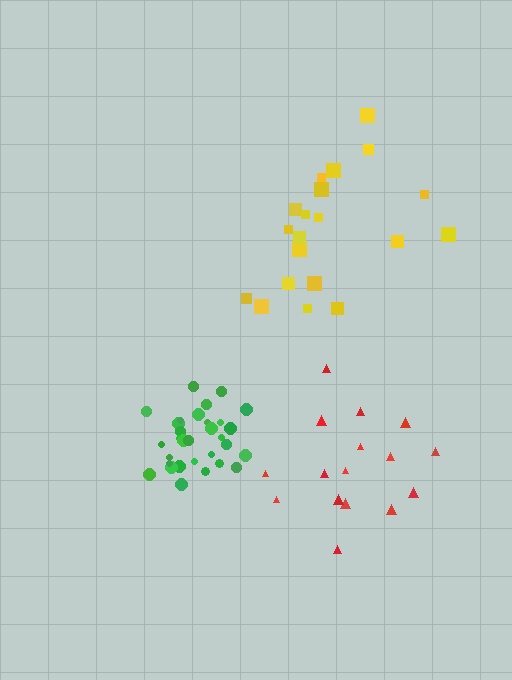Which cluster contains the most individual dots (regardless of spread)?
Green (31).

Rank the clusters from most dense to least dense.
green, yellow, red.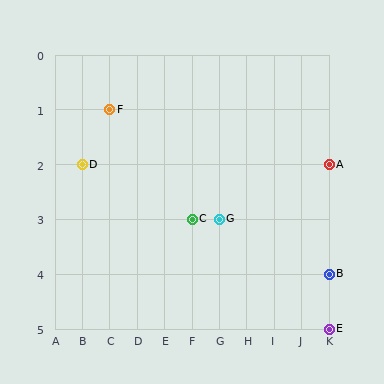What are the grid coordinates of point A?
Point A is at grid coordinates (K, 2).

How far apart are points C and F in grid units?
Points C and F are 3 columns and 2 rows apart (about 3.6 grid units diagonally).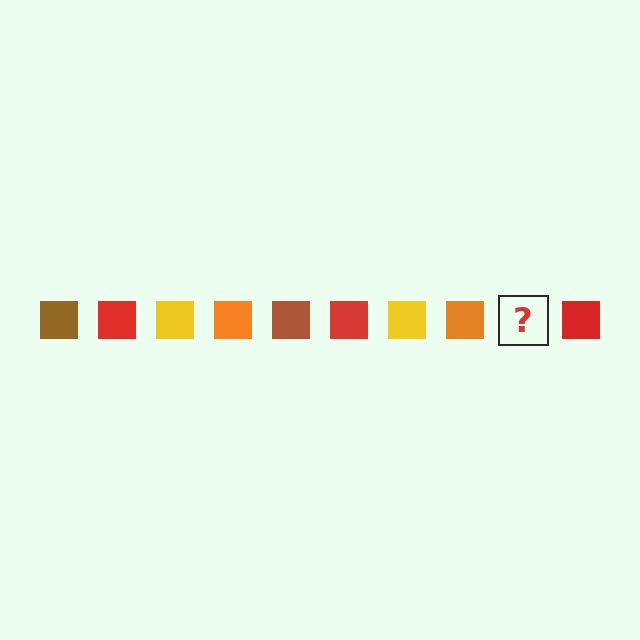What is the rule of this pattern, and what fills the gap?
The rule is that the pattern cycles through brown, red, yellow, orange squares. The gap should be filled with a brown square.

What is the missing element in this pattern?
The missing element is a brown square.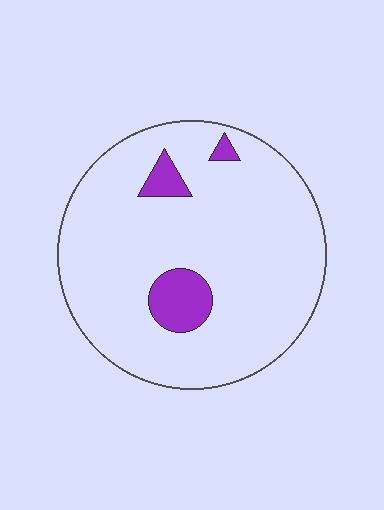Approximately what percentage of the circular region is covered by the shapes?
Approximately 10%.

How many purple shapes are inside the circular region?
3.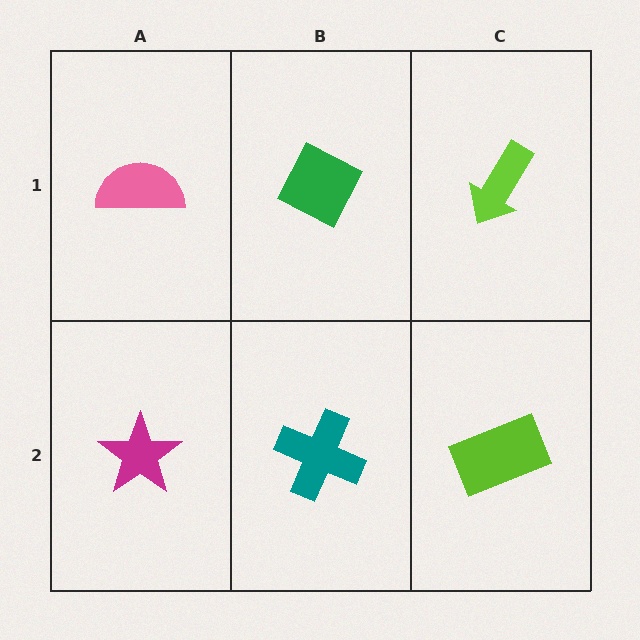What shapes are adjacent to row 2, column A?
A pink semicircle (row 1, column A), a teal cross (row 2, column B).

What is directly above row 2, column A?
A pink semicircle.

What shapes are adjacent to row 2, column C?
A lime arrow (row 1, column C), a teal cross (row 2, column B).